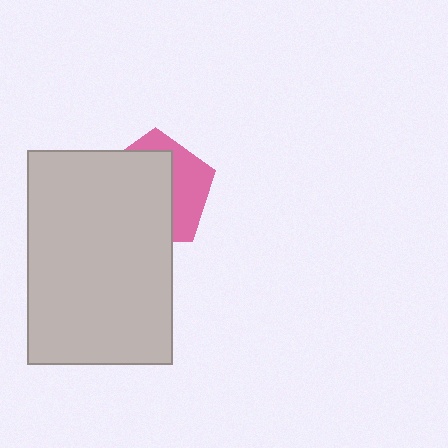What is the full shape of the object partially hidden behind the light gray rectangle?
The partially hidden object is a pink pentagon.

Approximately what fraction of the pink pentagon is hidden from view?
Roughly 64% of the pink pentagon is hidden behind the light gray rectangle.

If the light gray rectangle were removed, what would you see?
You would see the complete pink pentagon.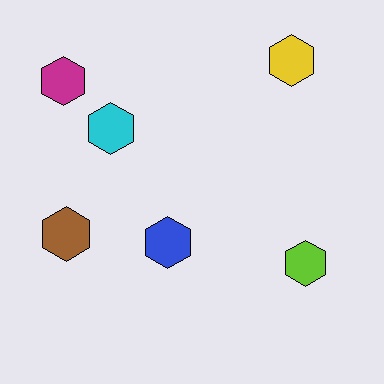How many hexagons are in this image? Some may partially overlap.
There are 6 hexagons.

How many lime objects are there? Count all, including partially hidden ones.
There is 1 lime object.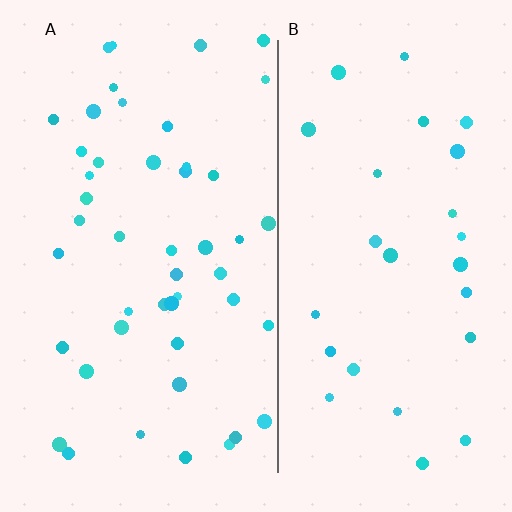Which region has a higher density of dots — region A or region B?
A (the left).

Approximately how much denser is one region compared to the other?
Approximately 1.7× — region A over region B.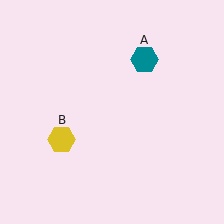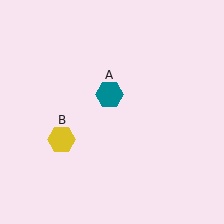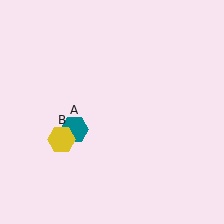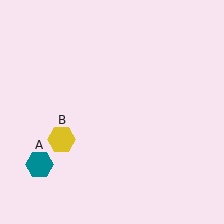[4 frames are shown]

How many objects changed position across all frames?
1 object changed position: teal hexagon (object A).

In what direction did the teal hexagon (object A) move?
The teal hexagon (object A) moved down and to the left.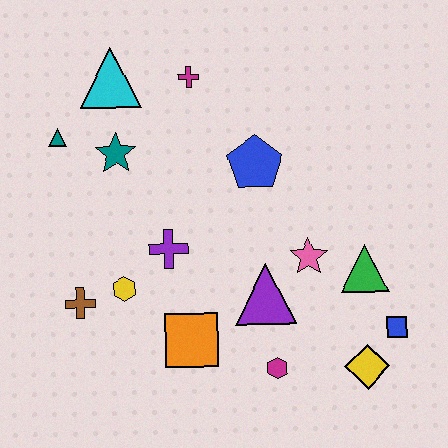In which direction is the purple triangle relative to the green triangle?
The purple triangle is to the left of the green triangle.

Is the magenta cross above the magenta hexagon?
Yes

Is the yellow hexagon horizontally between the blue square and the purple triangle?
No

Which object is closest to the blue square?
The yellow diamond is closest to the blue square.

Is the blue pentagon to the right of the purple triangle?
No